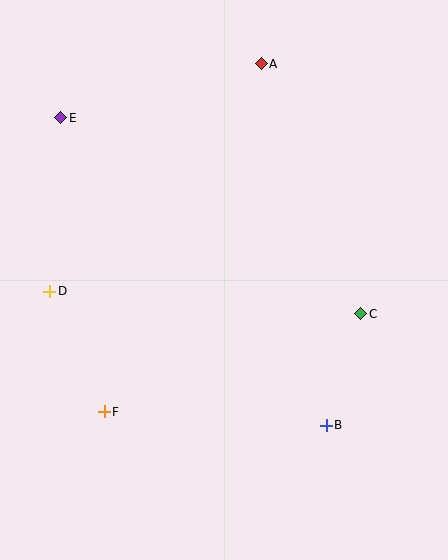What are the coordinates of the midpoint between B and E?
The midpoint between B and E is at (193, 272).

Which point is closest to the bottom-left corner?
Point F is closest to the bottom-left corner.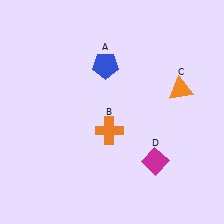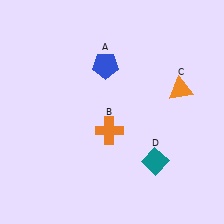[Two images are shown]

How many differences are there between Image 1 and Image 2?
There is 1 difference between the two images.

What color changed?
The diamond (D) changed from magenta in Image 1 to teal in Image 2.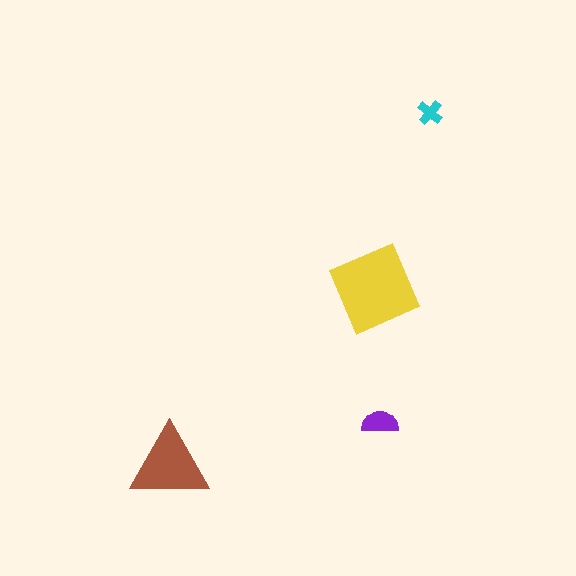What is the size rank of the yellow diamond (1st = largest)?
1st.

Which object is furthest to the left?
The brown triangle is leftmost.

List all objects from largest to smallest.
The yellow diamond, the brown triangle, the purple semicircle, the cyan cross.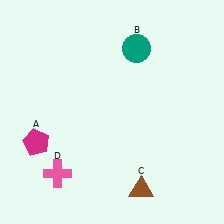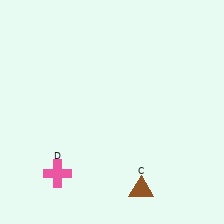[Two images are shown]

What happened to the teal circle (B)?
The teal circle (B) was removed in Image 2. It was in the top-right area of Image 1.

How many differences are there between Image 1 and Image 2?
There are 2 differences between the two images.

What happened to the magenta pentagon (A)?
The magenta pentagon (A) was removed in Image 2. It was in the bottom-left area of Image 1.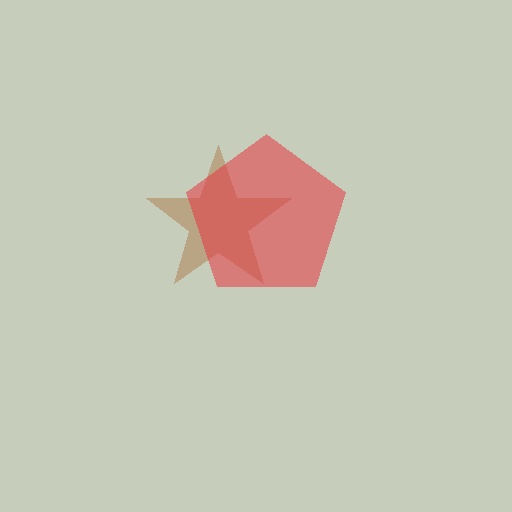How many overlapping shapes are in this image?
There are 2 overlapping shapes in the image.